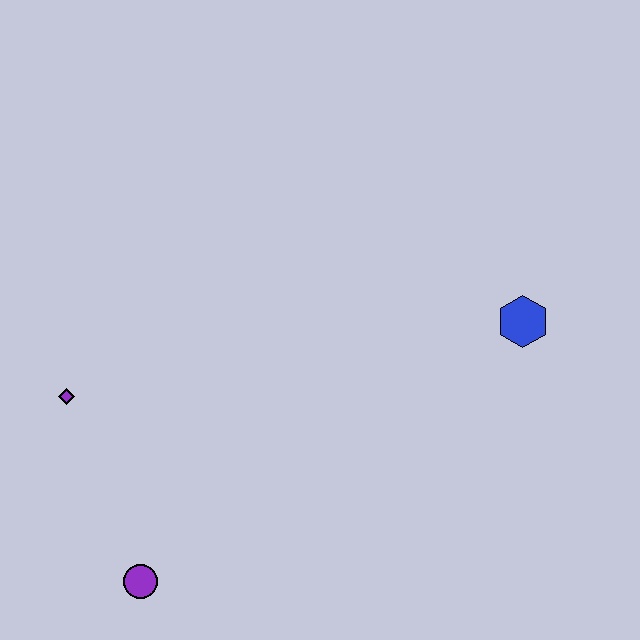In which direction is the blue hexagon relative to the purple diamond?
The blue hexagon is to the right of the purple diamond.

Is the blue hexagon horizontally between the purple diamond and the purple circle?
No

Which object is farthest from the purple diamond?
The blue hexagon is farthest from the purple diamond.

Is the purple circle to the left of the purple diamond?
No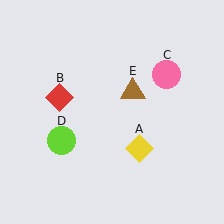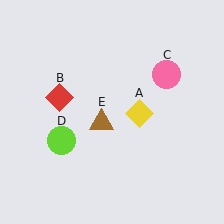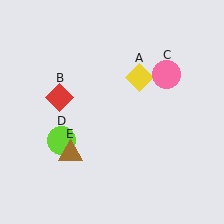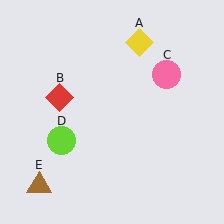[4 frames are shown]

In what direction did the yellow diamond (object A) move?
The yellow diamond (object A) moved up.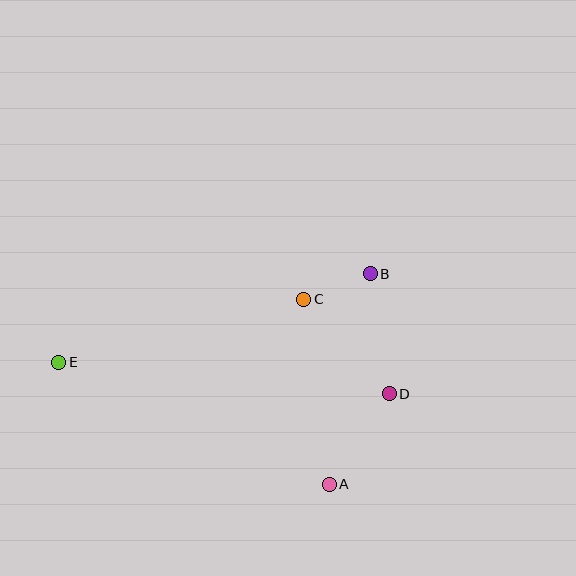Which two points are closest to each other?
Points B and C are closest to each other.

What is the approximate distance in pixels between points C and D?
The distance between C and D is approximately 127 pixels.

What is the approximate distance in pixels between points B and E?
The distance between B and E is approximately 324 pixels.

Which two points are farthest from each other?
Points D and E are farthest from each other.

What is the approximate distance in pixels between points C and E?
The distance between C and E is approximately 253 pixels.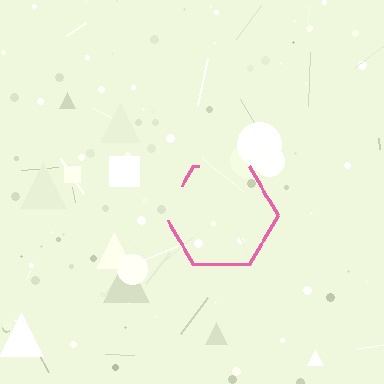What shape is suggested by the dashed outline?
The dashed outline suggests a hexagon.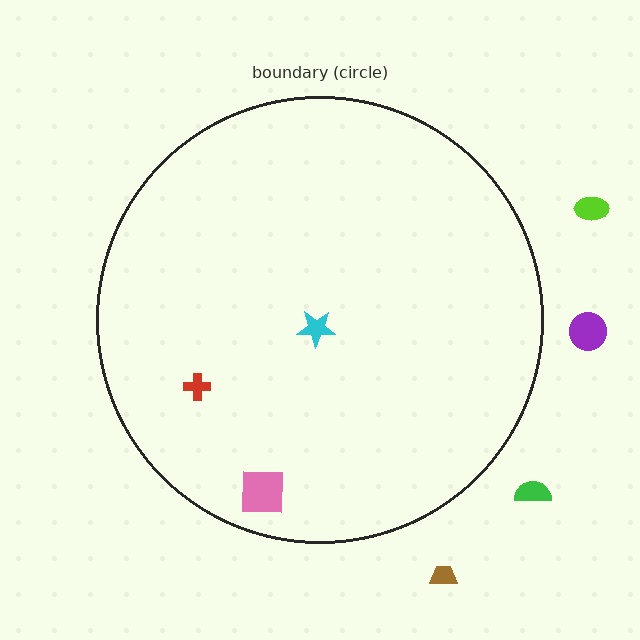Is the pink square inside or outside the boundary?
Inside.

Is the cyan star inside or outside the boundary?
Inside.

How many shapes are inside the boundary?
3 inside, 4 outside.